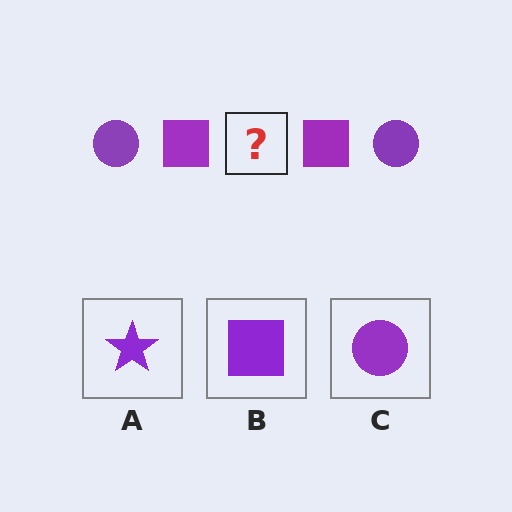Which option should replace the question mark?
Option C.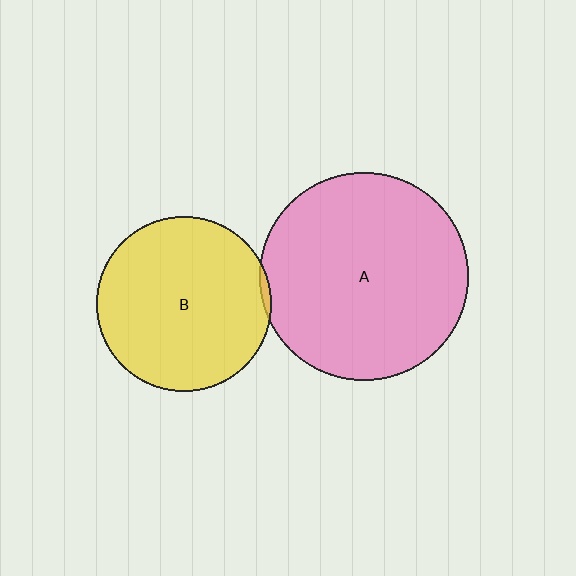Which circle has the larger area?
Circle A (pink).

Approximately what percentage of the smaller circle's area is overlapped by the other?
Approximately 5%.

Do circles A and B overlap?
Yes.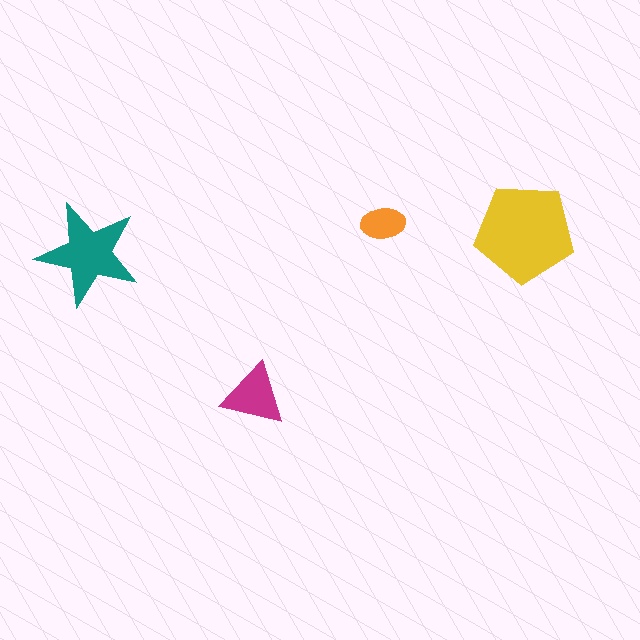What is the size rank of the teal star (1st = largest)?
2nd.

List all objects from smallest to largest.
The orange ellipse, the magenta triangle, the teal star, the yellow pentagon.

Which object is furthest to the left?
The teal star is leftmost.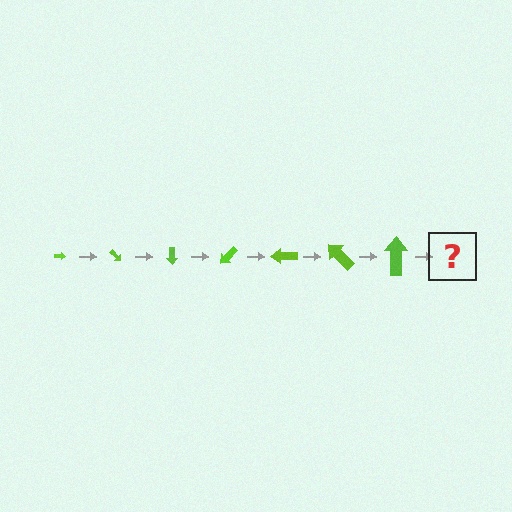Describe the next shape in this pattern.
It should be an arrow, larger than the previous one and rotated 315 degrees from the start.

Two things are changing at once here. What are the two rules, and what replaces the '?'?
The two rules are that the arrow grows larger each step and it rotates 45 degrees each step. The '?' should be an arrow, larger than the previous one and rotated 315 degrees from the start.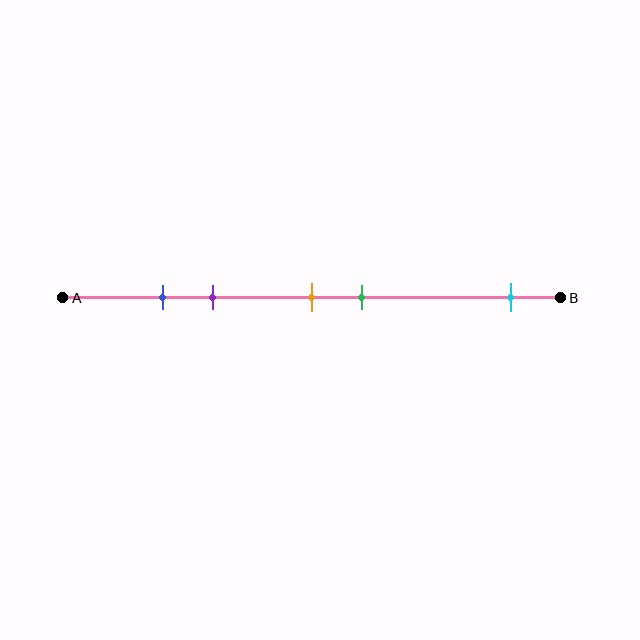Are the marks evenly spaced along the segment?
No, the marks are not evenly spaced.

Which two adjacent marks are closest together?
The blue and purple marks are the closest adjacent pair.